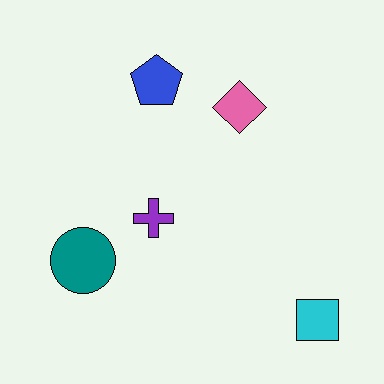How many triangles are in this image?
There are no triangles.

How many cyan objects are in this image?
There is 1 cyan object.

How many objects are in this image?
There are 5 objects.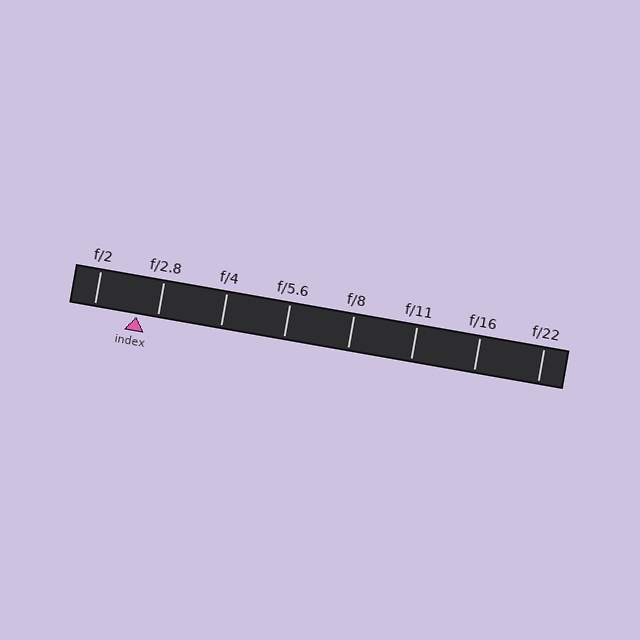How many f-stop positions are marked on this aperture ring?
There are 8 f-stop positions marked.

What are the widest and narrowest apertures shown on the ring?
The widest aperture shown is f/2 and the narrowest is f/22.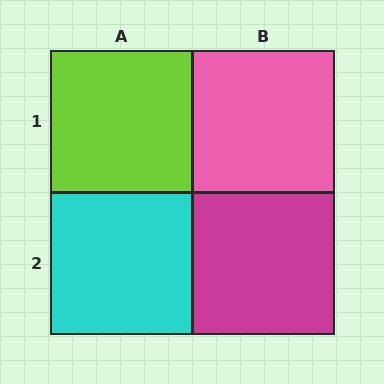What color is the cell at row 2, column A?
Cyan.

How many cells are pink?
1 cell is pink.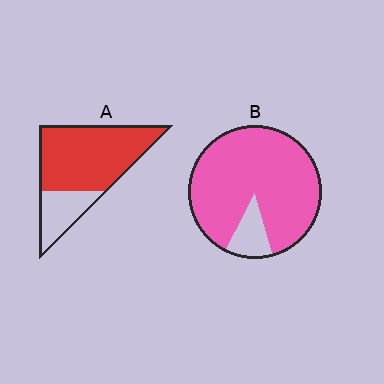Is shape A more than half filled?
Yes.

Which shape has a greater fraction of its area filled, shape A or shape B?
Shape B.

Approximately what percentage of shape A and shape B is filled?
A is approximately 75% and B is approximately 90%.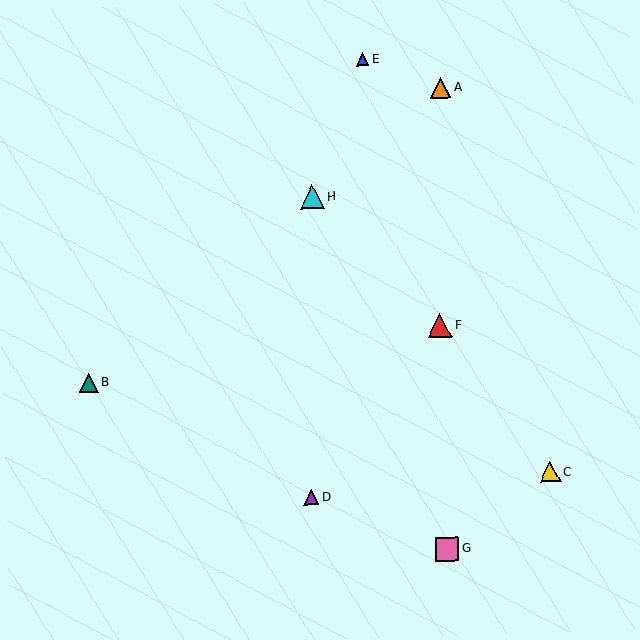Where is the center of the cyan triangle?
The center of the cyan triangle is at (312, 197).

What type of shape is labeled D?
Shape D is a purple triangle.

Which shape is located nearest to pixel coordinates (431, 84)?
The orange triangle (labeled A) at (441, 88) is nearest to that location.